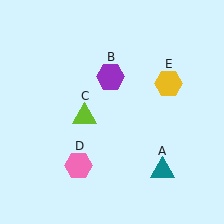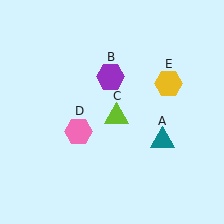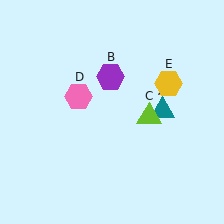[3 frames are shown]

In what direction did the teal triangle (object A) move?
The teal triangle (object A) moved up.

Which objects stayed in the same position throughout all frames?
Purple hexagon (object B) and yellow hexagon (object E) remained stationary.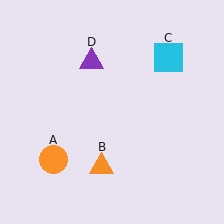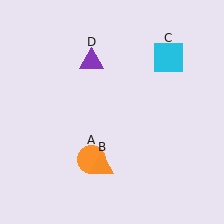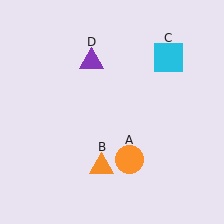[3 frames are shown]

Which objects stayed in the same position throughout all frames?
Orange triangle (object B) and cyan square (object C) and purple triangle (object D) remained stationary.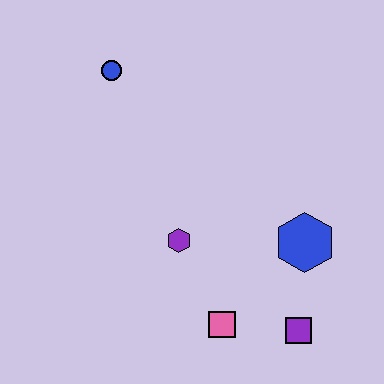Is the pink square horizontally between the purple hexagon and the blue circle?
No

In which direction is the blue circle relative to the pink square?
The blue circle is above the pink square.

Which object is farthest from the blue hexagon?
The blue circle is farthest from the blue hexagon.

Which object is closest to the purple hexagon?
The pink square is closest to the purple hexagon.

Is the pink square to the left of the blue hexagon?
Yes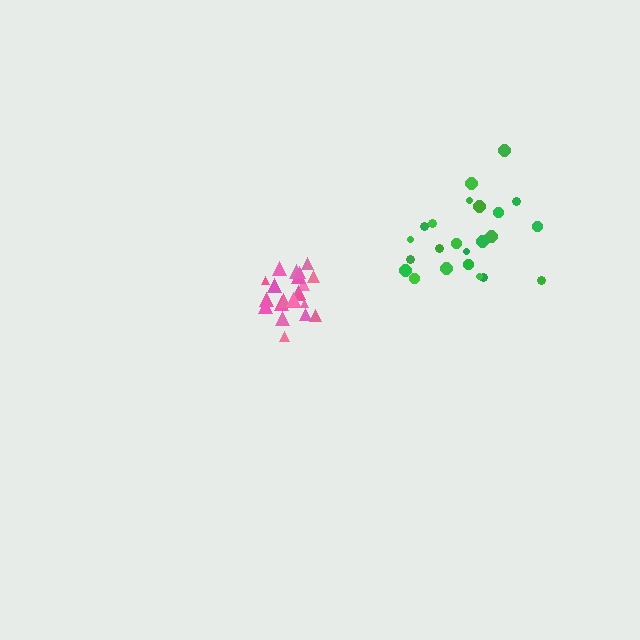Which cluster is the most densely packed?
Pink.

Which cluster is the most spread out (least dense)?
Green.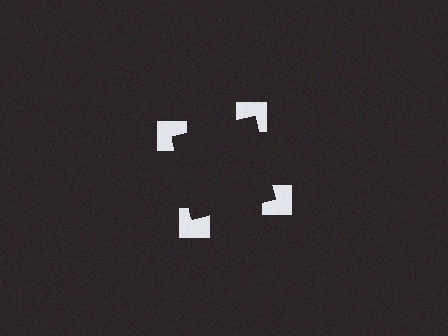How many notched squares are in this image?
There are 4 — one at each vertex of the illusory square.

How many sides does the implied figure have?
4 sides.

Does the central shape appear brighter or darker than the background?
It typically appears slightly darker than the background, even though no actual brightness change is drawn.